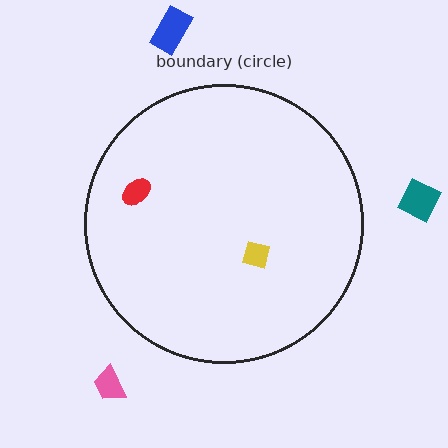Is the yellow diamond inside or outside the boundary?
Inside.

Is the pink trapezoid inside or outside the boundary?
Outside.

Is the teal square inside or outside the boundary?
Outside.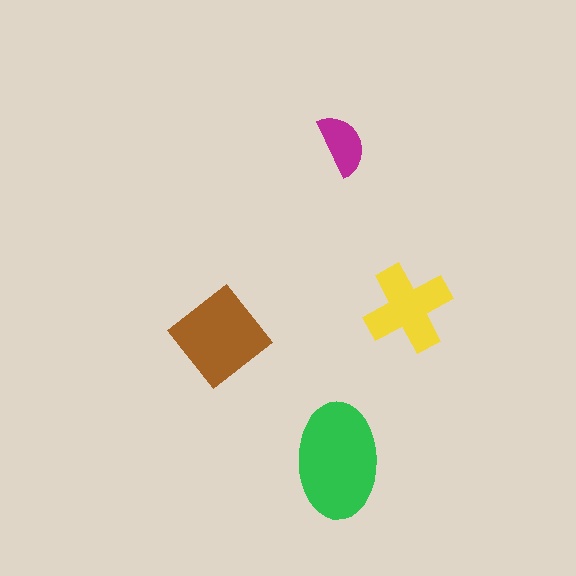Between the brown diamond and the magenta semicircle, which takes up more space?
The brown diamond.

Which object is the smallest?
The magenta semicircle.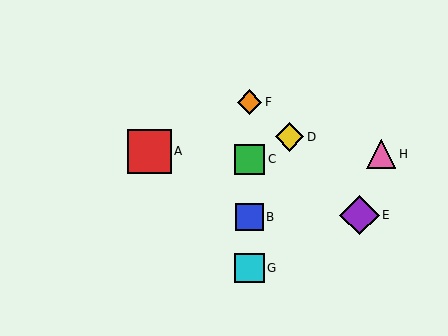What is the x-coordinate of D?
Object D is at x≈289.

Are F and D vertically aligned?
No, F is at x≈250 and D is at x≈289.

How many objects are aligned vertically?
4 objects (B, C, F, G) are aligned vertically.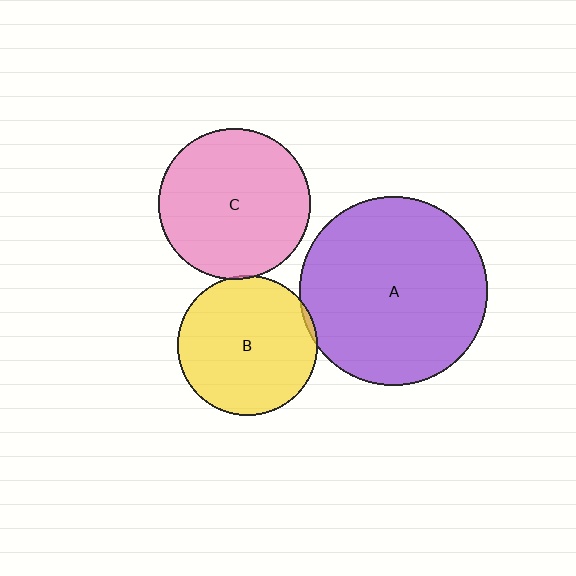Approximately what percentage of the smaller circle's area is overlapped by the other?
Approximately 5%.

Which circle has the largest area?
Circle A (purple).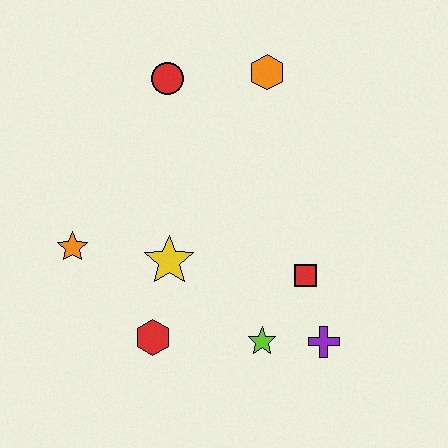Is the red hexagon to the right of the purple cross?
No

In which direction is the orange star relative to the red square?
The orange star is to the left of the red square.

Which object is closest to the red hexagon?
The yellow star is closest to the red hexagon.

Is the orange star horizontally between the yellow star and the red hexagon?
No